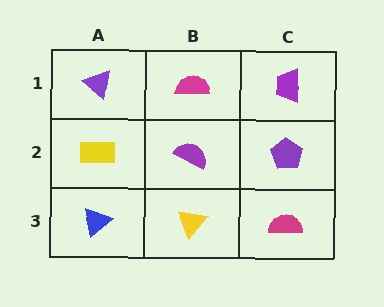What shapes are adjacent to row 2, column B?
A magenta semicircle (row 1, column B), a yellow triangle (row 3, column B), a yellow rectangle (row 2, column A), a purple pentagon (row 2, column C).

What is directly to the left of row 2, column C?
A purple semicircle.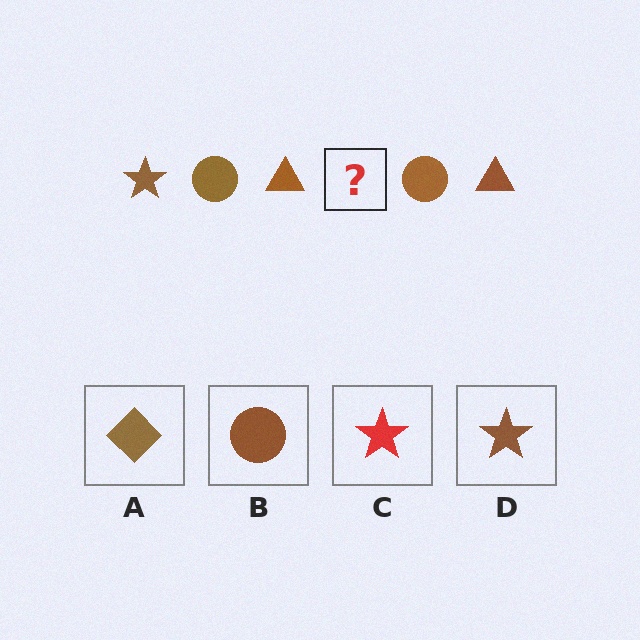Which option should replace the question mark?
Option D.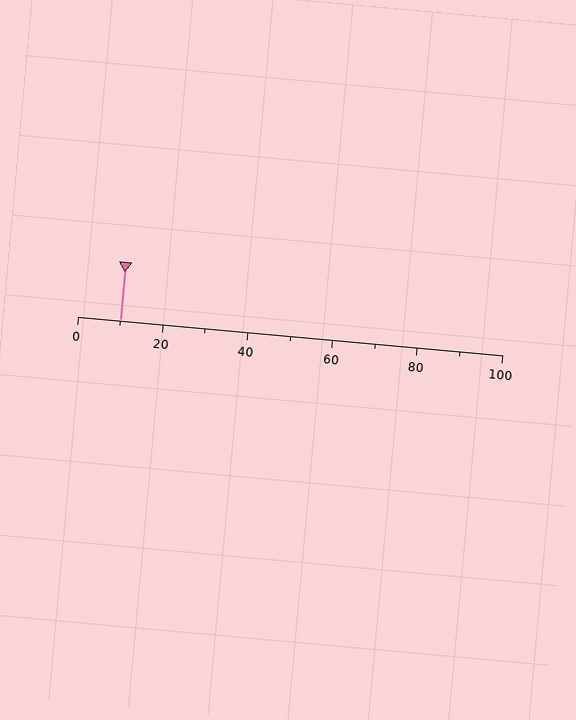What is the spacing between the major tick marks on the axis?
The major ticks are spaced 20 apart.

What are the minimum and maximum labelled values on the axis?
The axis runs from 0 to 100.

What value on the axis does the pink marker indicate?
The marker indicates approximately 10.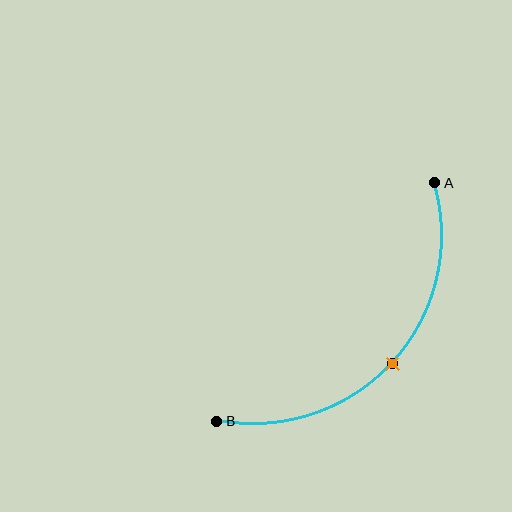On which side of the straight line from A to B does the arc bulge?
The arc bulges below and to the right of the straight line connecting A and B.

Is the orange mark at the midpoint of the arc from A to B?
Yes. The orange mark lies on the arc at equal arc-length from both A and B — it is the arc midpoint.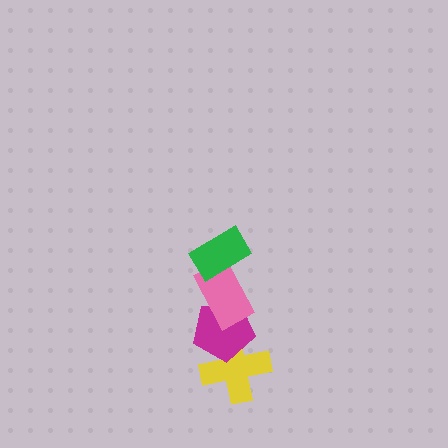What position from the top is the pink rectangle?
The pink rectangle is 2nd from the top.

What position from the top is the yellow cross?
The yellow cross is 4th from the top.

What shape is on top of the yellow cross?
The magenta pentagon is on top of the yellow cross.